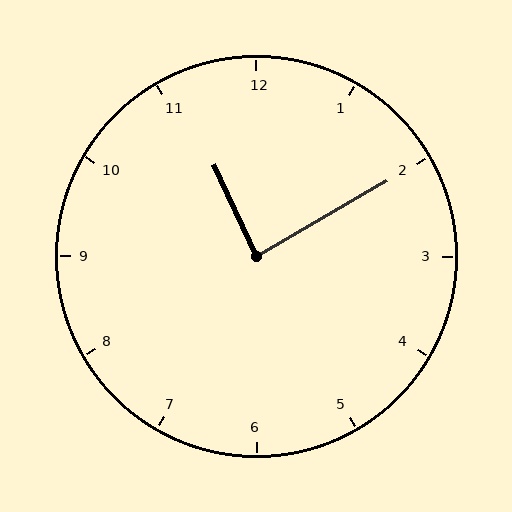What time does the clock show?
11:10.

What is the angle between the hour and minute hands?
Approximately 85 degrees.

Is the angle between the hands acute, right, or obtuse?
It is right.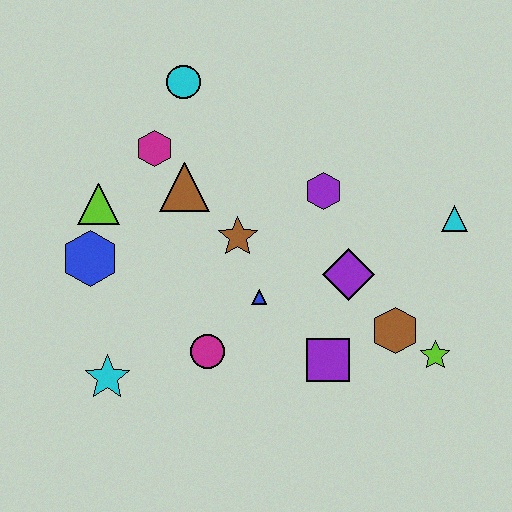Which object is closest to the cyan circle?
The magenta hexagon is closest to the cyan circle.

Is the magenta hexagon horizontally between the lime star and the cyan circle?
No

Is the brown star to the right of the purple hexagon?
No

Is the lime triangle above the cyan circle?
No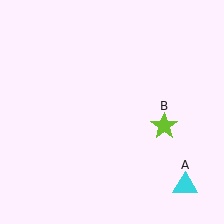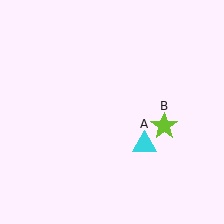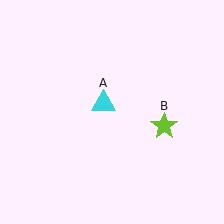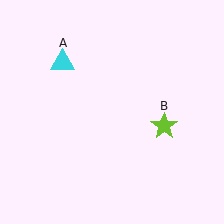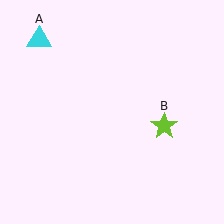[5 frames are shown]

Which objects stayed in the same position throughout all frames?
Lime star (object B) remained stationary.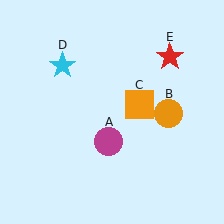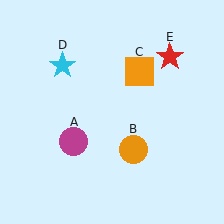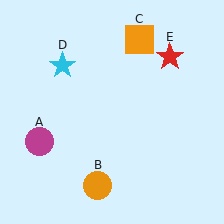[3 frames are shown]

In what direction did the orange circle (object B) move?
The orange circle (object B) moved down and to the left.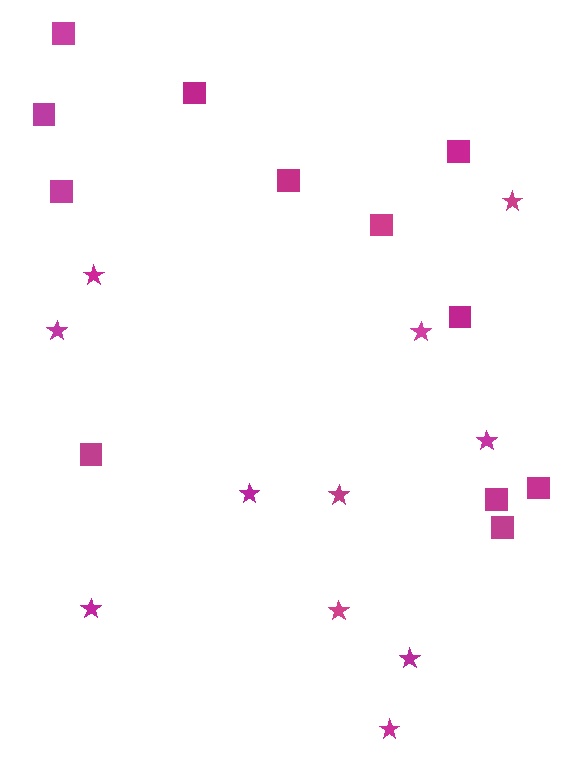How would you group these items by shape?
There are 2 groups: one group of squares (12) and one group of stars (11).